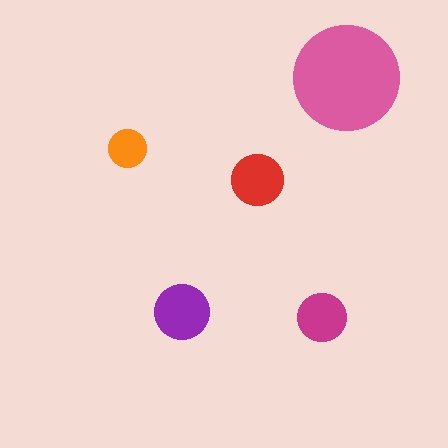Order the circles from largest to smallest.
the pink one, the purple one, the red one, the magenta one, the orange one.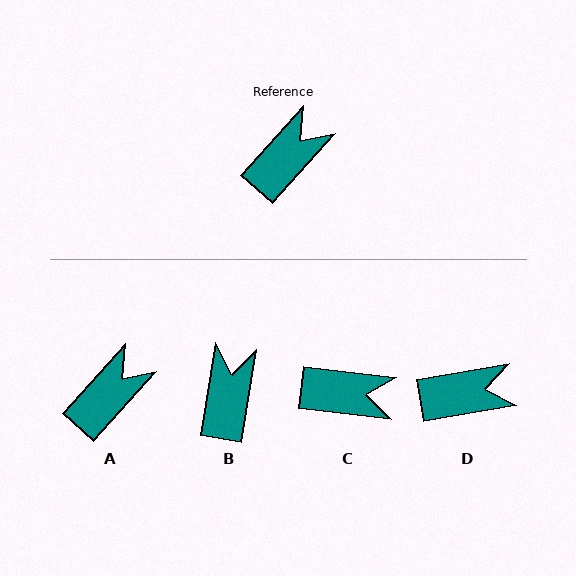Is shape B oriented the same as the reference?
No, it is off by about 33 degrees.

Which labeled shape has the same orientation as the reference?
A.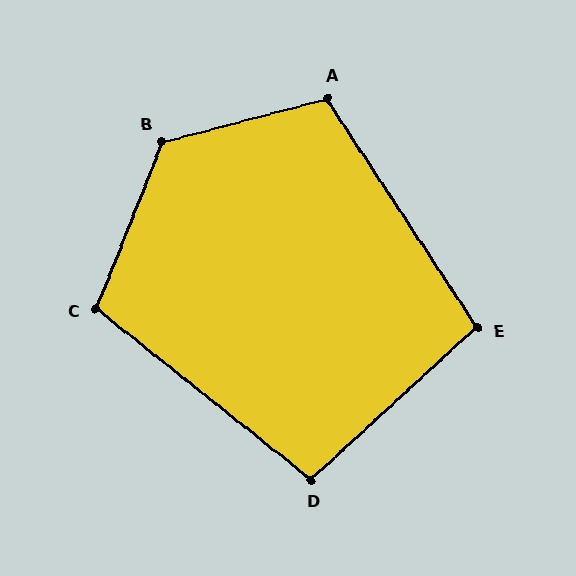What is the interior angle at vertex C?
Approximately 107 degrees (obtuse).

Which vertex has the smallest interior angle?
D, at approximately 99 degrees.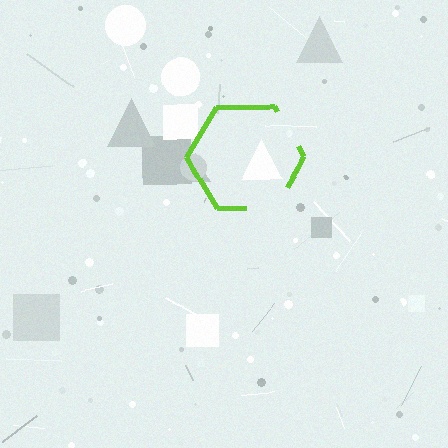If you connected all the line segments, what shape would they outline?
They would outline a hexagon.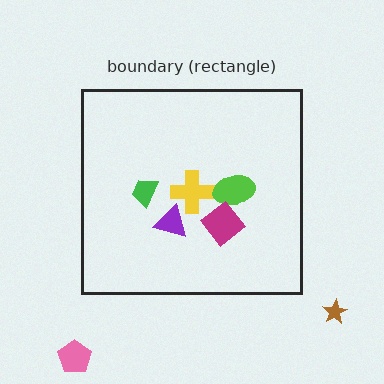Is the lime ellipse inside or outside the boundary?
Inside.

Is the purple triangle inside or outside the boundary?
Inside.